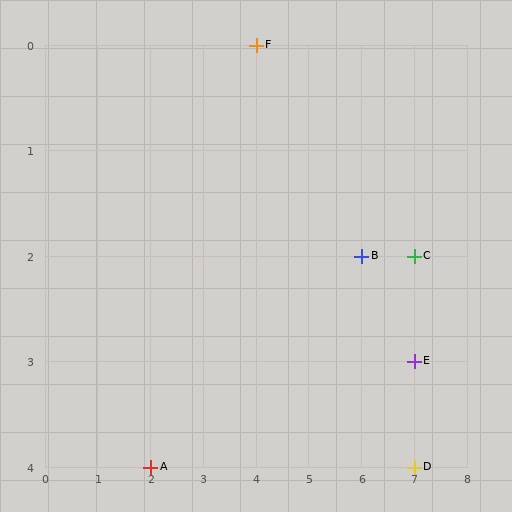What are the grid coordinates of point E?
Point E is at grid coordinates (7, 3).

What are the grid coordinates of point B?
Point B is at grid coordinates (6, 2).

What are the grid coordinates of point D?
Point D is at grid coordinates (7, 4).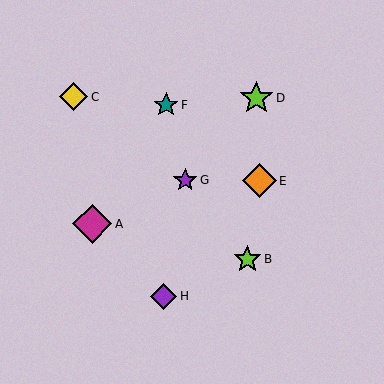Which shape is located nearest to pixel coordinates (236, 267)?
The lime star (labeled B) at (247, 259) is nearest to that location.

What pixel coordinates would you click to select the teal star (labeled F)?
Click at (166, 105) to select the teal star F.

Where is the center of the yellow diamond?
The center of the yellow diamond is at (73, 97).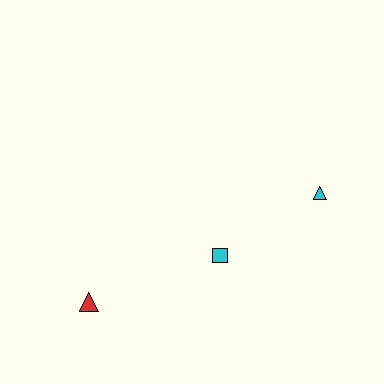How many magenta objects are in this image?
There are no magenta objects.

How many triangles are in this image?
There are 2 triangles.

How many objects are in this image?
There are 3 objects.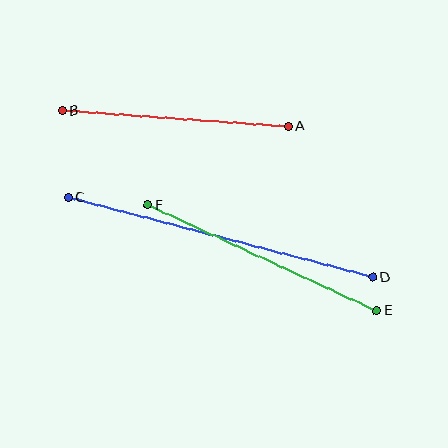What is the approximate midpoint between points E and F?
The midpoint is at approximately (262, 258) pixels.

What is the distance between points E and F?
The distance is approximately 252 pixels.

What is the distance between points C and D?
The distance is approximately 315 pixels.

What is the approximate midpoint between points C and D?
The midpoint is at approximately (220, 238) pixels.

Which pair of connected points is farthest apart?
Points C and D are farthest apart.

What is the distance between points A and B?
The distance is approximately 227 pixels.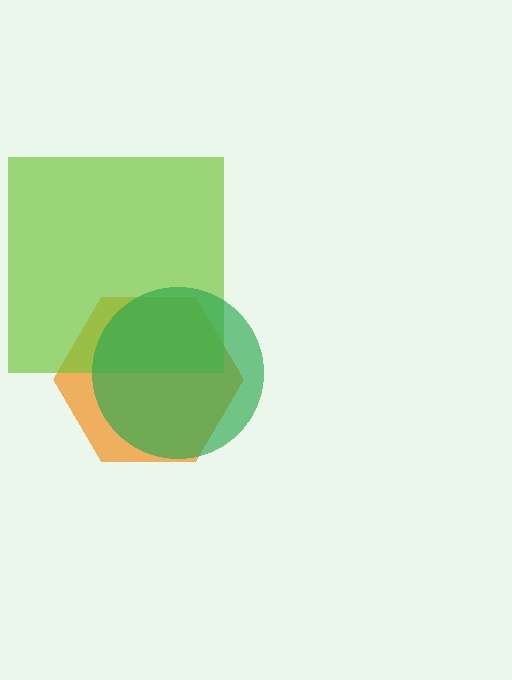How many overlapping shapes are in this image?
There are 3 overlapping shapes in the image.